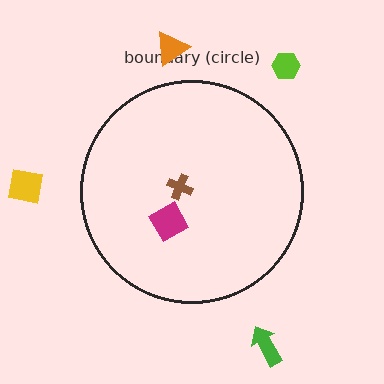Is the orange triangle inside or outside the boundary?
Outside.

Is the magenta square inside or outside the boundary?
Inside.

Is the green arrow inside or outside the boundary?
Outside.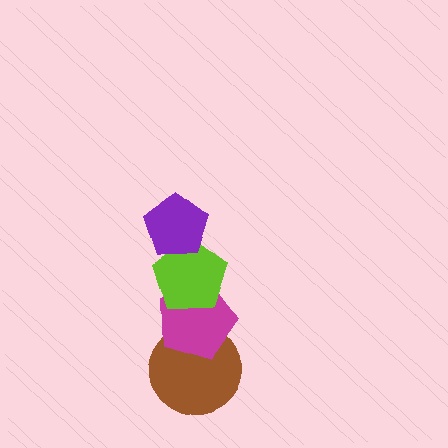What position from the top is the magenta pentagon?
The magenta pentagon is 3rd from the top.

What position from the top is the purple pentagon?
The purple pentagon is 1st from the top.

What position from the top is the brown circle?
The brown circle is 4th from the top.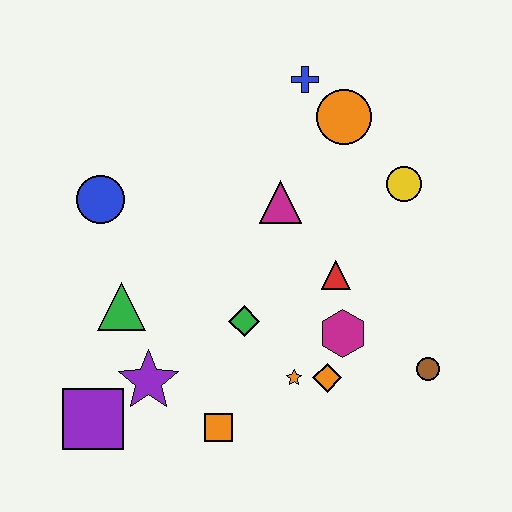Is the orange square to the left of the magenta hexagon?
Yes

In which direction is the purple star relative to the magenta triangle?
The purple star is below the magenta triangle.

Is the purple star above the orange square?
Yes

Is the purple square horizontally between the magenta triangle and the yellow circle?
No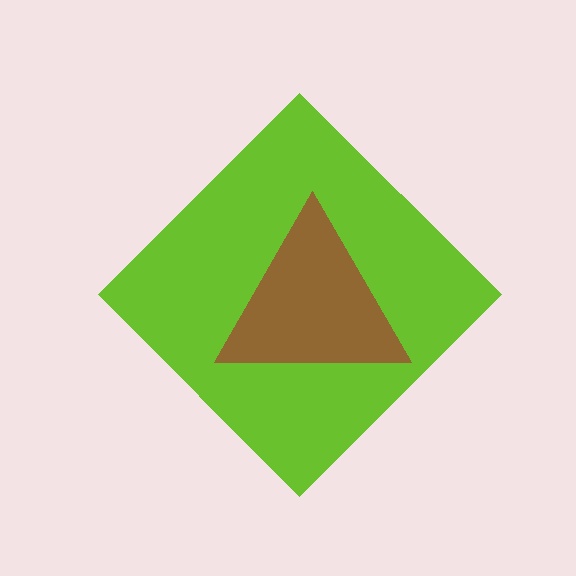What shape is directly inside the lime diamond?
The brown triangle.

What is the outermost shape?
The lime diamond.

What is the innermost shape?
The brown triangle.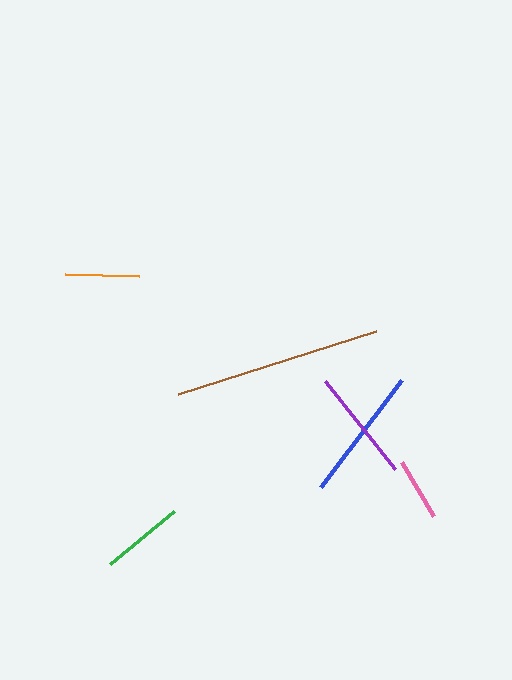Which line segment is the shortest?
The pink line is the shortest at approximately 63 pixels.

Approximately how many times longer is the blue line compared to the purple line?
The blue line is approximately 1.2 times the length of the purple line.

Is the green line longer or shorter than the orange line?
The green line is longer than the orange line.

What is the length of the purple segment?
The purple segment is approximately 112 pixels long.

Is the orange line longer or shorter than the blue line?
The blue line is longer than the orange line.